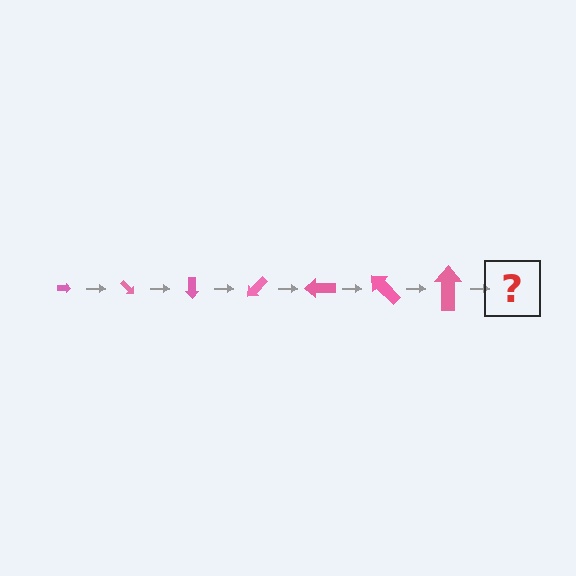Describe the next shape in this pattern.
It should be an arrow, larger than the previous one and rotated 315 degrees from the start.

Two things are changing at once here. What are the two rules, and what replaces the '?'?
The two rules are that the arrow grows larger each step and it rotates 45 degrees each step. The '?' should be an arrow, larger than the previous one and rotated 315 degrees from the start.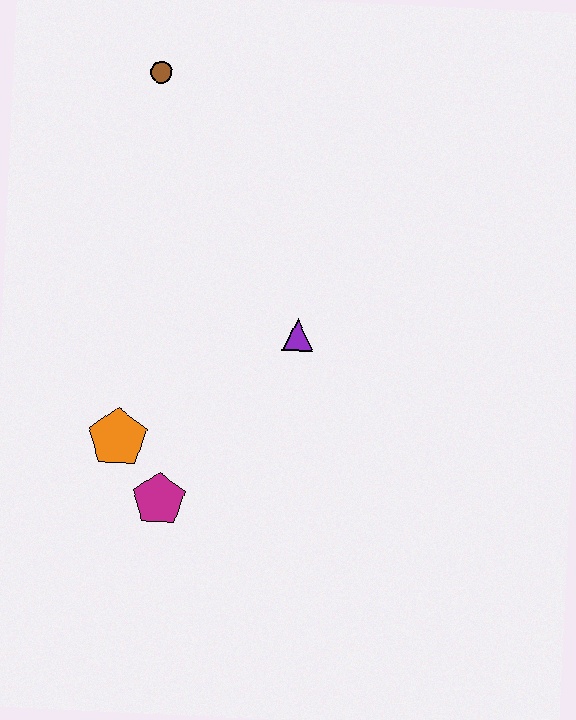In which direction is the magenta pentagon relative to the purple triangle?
The magenta pentagon is below the purple triangle.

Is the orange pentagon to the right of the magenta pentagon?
No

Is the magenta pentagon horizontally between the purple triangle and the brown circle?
Yes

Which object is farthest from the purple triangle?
The brown circle is farthest from the purple triangle.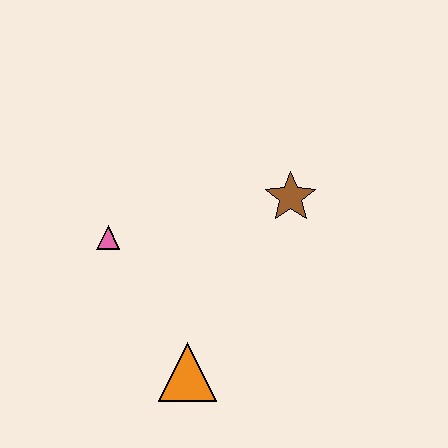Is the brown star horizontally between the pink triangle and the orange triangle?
No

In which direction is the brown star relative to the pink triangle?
The brown star is to the right of the pink triangle.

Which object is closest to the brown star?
The pink triangle is closest to the brown star.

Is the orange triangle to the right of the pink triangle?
Yes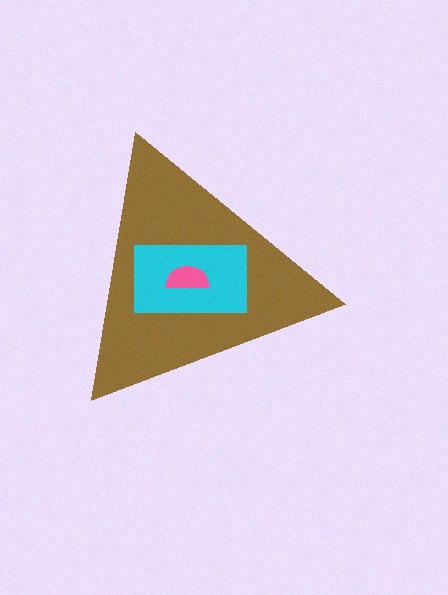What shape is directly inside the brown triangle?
The cyan rectangle.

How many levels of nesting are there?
3.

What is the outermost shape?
The brown triangle.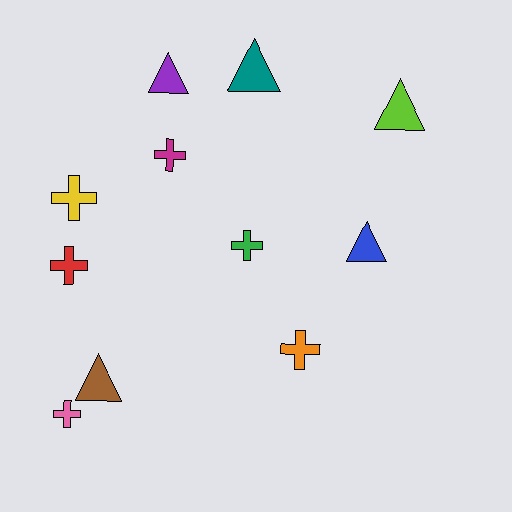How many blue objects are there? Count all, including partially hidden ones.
There is 1 blue object.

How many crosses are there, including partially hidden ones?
There are 6 crosses.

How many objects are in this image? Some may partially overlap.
There are 11 objects.